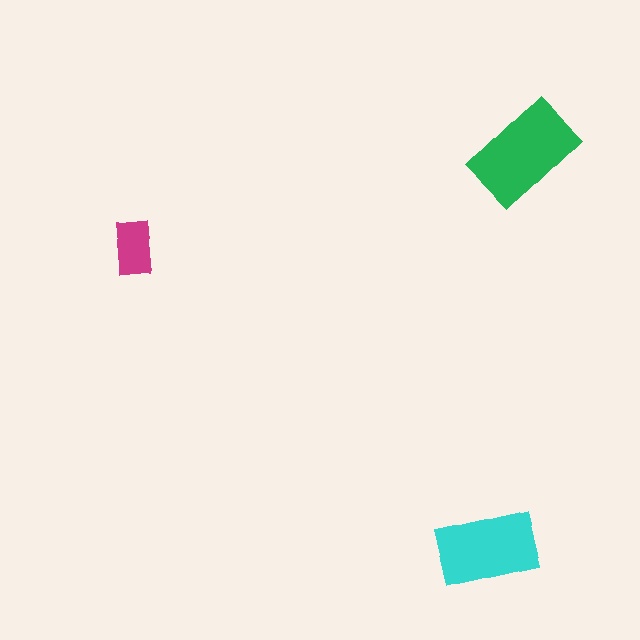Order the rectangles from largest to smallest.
the green one, the cyan one, the magenta one.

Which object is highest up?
The green rectangle is topmost.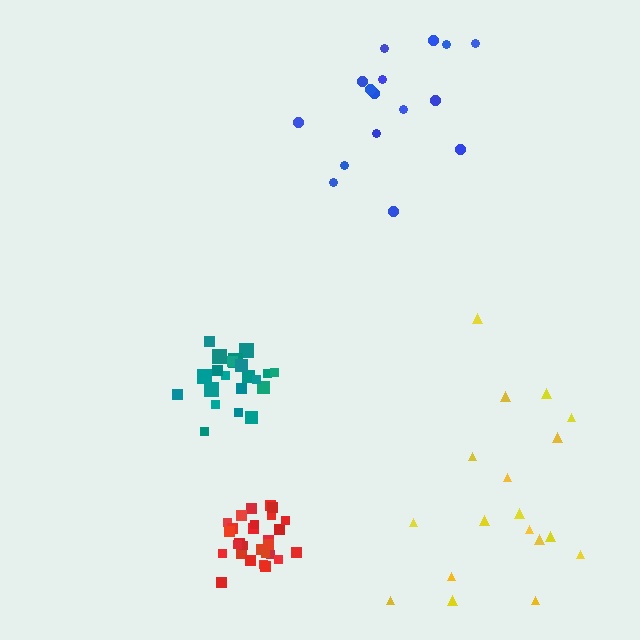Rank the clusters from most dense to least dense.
red, teal, blue, yellow.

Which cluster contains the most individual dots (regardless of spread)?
Red (29).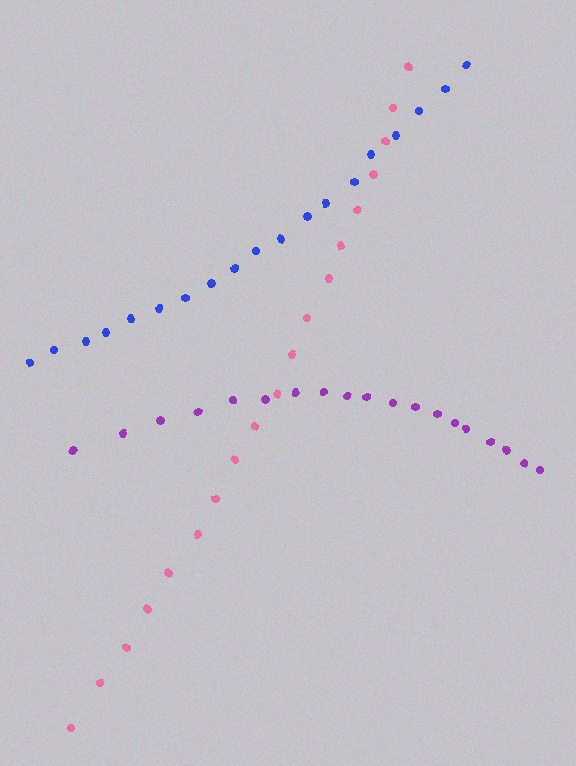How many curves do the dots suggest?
There are 3 distinct paths.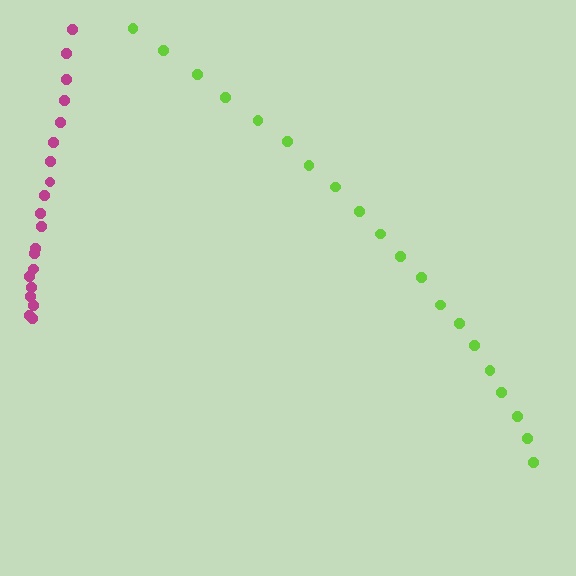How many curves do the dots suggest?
There are 2 distinct paths.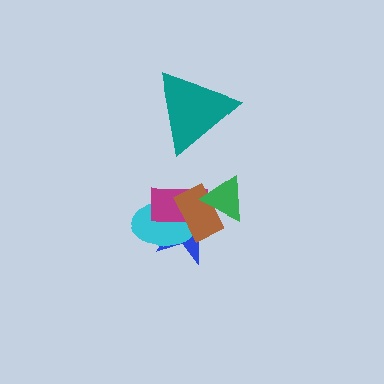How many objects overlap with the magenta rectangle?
4 objects overlap with the magenta rectangle.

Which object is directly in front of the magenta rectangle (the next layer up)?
The brown rectangle is directly in front of the magenta rectangle.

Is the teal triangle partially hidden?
No, no other shape covers it.